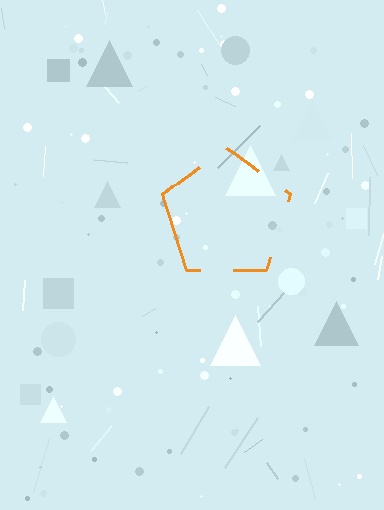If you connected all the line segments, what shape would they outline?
They would outline a pentagon.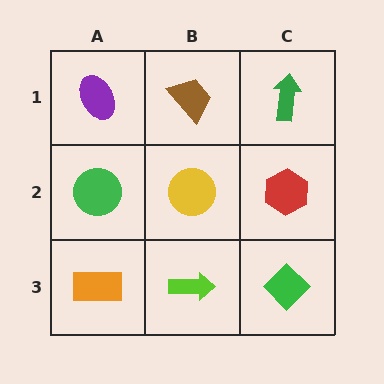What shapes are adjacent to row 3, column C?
A red hexagon (row 2, column C), a lime arrow (row 3, column B).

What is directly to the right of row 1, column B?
A green arrow.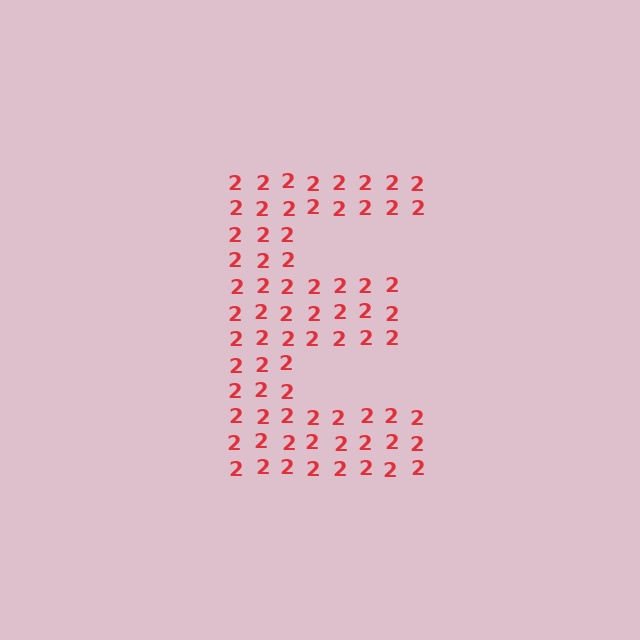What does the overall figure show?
The overall figure shows the letter E.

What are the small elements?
The small elements are digit 2's.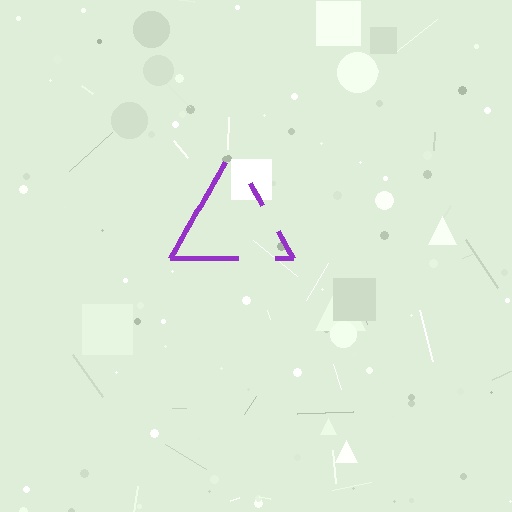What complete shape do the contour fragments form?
The contour fragments form a triangle.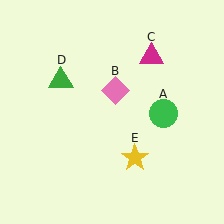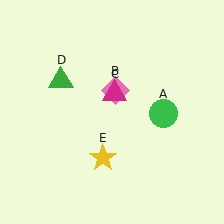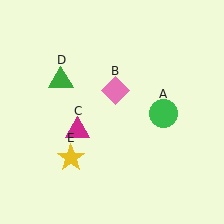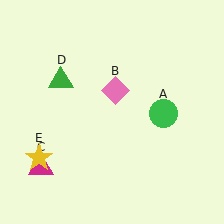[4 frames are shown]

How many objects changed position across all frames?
2 objects changed position: magenta triangle (object C), yellow star (object E).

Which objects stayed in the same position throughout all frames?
Green circle (object A) and pink diamond (object B) and green triangle (object D) remained stationary.